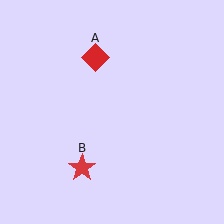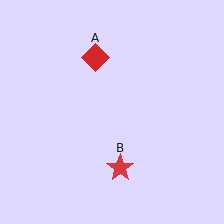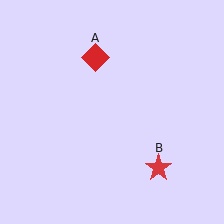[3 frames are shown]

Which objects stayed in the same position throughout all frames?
Red diamond (object A) remained stationary.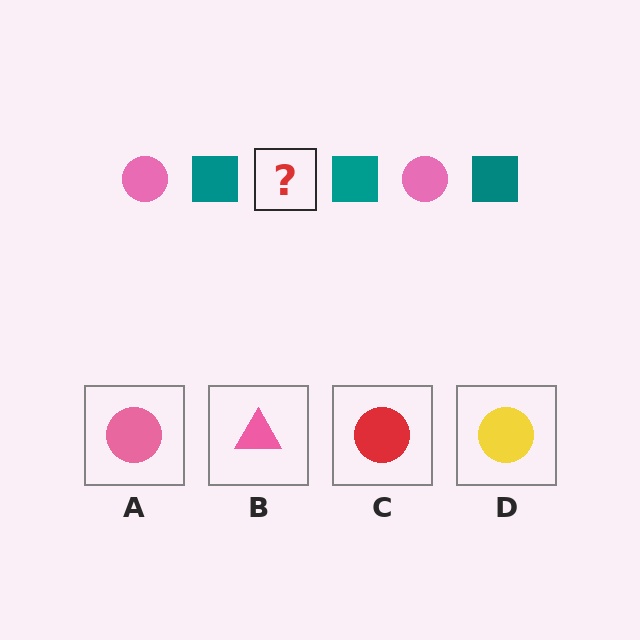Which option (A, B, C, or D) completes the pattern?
A.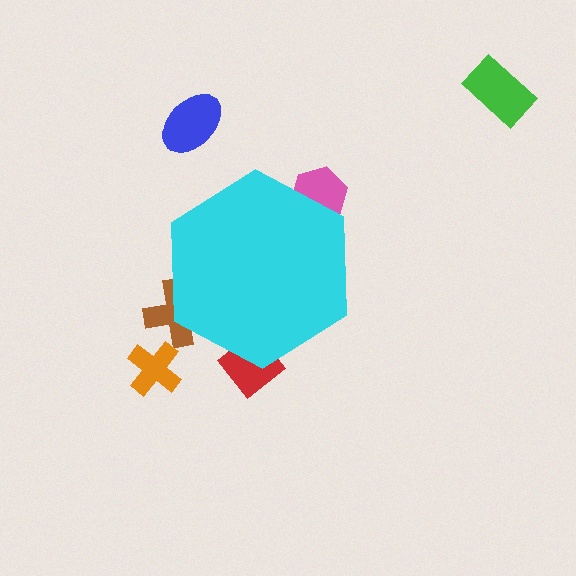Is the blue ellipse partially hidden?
No, the blue ellipse is fully visible.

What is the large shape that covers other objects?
A cyan hexagon.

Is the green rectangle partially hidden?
No, the green rectangle is fully visible.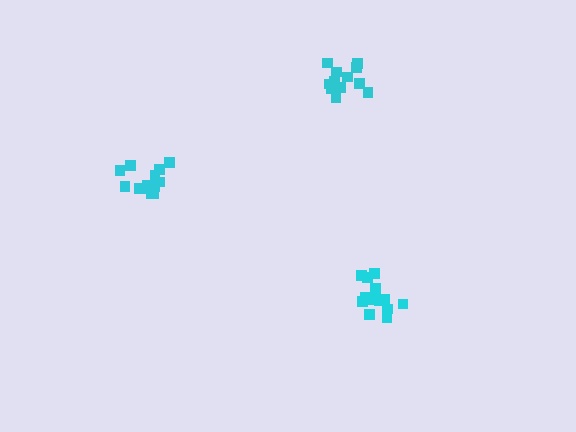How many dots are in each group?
Group 1: 15 dots, Group 2: 13 dots, Group 3: 13 dots (41 total).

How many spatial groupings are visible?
There are 3 spatial groupings.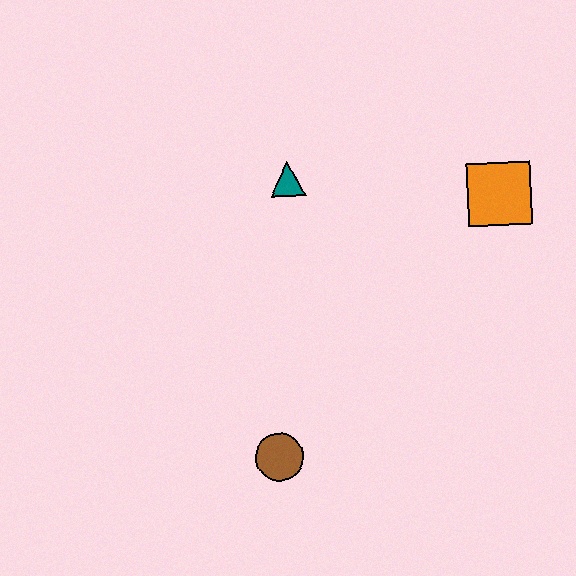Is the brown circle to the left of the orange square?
Yes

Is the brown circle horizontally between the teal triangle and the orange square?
No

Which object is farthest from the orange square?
The brown circle is farthest from the orange square.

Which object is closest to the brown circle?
The teal triangle is closest to the brown circle.